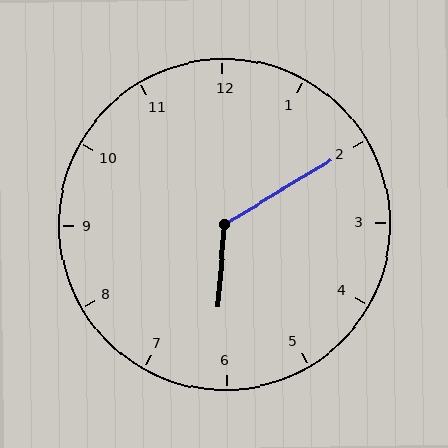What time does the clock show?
6:10.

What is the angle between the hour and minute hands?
Approximately 125 degrees.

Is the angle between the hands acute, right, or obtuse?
It is obtuse.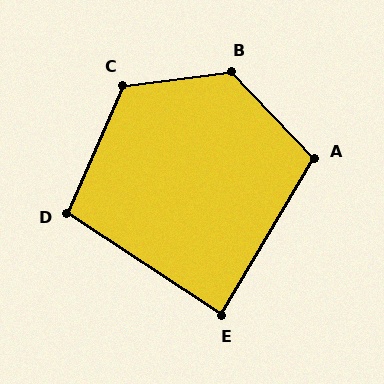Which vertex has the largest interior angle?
B, at approximately 126 degrees.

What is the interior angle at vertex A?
Approximately 106 degrees (obtuse).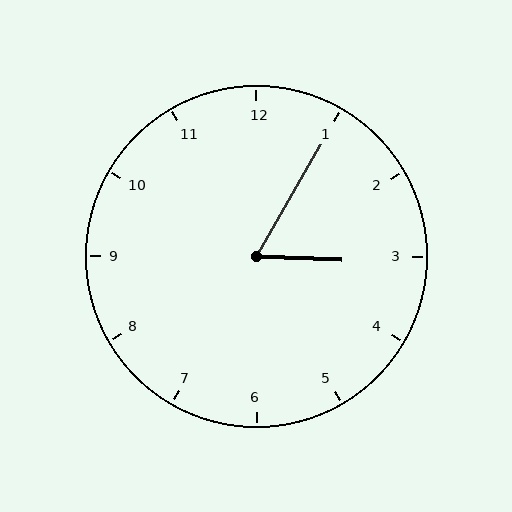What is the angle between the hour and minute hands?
Approximately 62 degrees.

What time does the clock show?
3:05.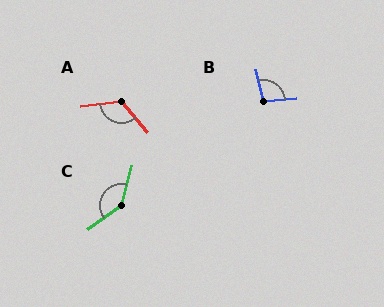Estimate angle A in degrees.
Approximately 124 degrees.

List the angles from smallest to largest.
B (98°), A (124°), C (140°).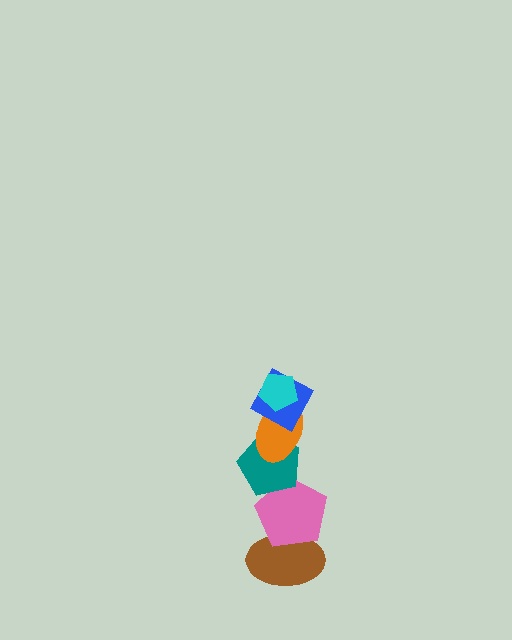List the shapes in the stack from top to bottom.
From top to bottom: the cyan pentagon, the blue diamond, the orange ellipse, the teal pentagon, the pink pentagon, the brown ellipse.